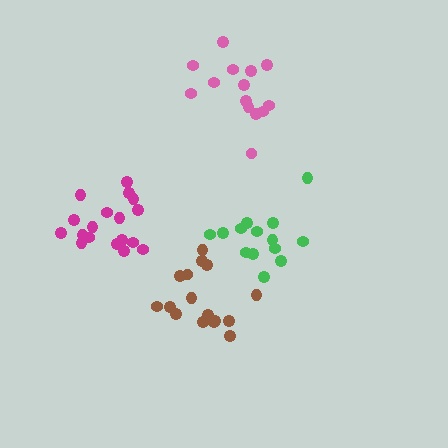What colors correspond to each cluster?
The clusters are colored: brown, pink, green, magenta.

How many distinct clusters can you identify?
There are 4 distinct clusters.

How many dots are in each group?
Group 1: 16 dots, Group 2: 14 dots, Group 3: 14 dots, Group 4: 18 dots (62 total).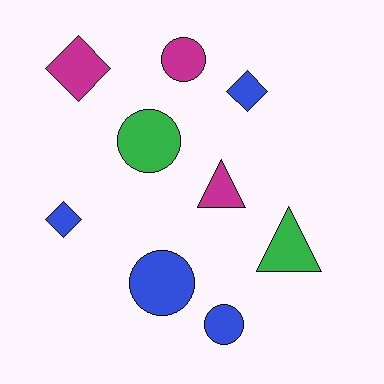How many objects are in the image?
There are 9 objects.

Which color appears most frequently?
Blue, with 4 objects.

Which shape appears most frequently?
Circle, with 4 objects.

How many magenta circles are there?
There is 1 magenta circle.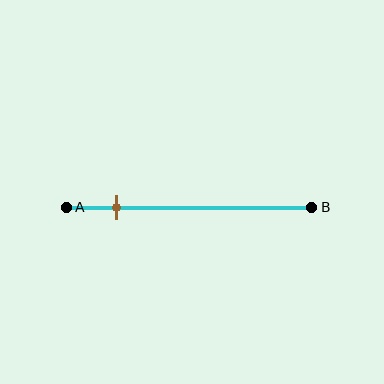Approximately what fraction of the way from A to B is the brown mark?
The brown mark is approximately 20% of the way from A to B.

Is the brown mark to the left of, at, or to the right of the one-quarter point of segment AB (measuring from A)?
The brown mark is to the left of the one-quarter point of segment AB.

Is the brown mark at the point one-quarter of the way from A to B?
No, the mark is at about 20% from A, not at the 25% one-quarter point.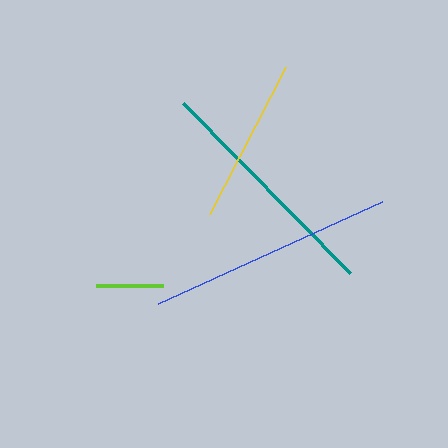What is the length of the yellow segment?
The yellow segment is approximately 166 pixels long.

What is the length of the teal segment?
The teal segment is approximately 238 pixels long.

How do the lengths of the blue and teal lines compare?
The blue and teal lines are approximately the same length.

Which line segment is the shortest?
The lime line is the shortest at approximately 68 pixels.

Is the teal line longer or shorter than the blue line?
The blue line is longer than the teal line.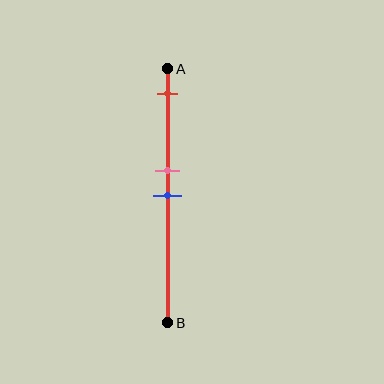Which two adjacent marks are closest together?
The pink and blue marks are the closest adjacent pair.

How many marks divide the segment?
There are 3 marks dividing the segment.